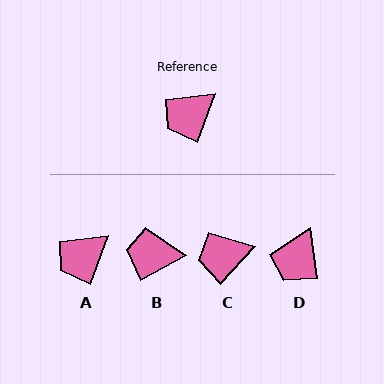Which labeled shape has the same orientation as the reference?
A.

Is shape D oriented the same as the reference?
No, it is off by about 27 degrees.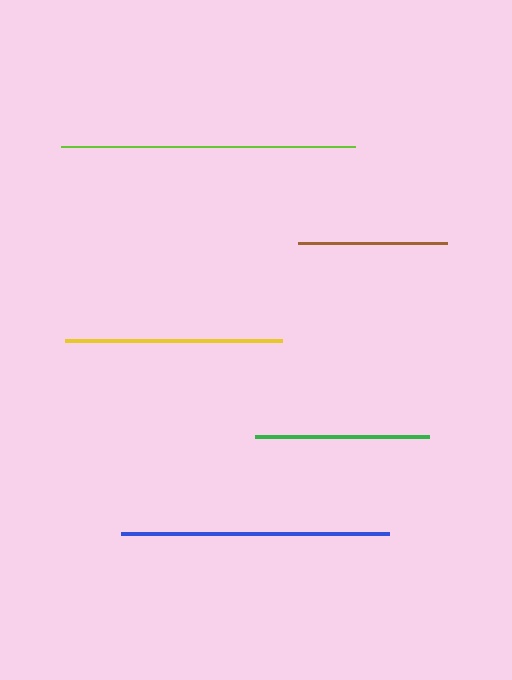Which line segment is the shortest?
The brown line is the shortest at approximately 149 pixels.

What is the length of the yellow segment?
The yellow segment is approximately 217 pixels long.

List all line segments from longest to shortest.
From longest to shortest: lime, blue, yellow, green, brown.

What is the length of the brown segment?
The brown segment is approximately 149 pixels long.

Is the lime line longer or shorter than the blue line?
The lime line is longer than the blue line.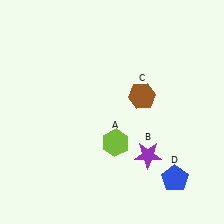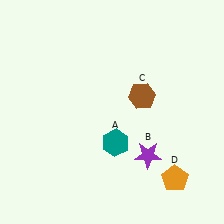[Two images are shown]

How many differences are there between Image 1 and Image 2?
There are 2 differences between the two images.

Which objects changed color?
A changed from lime to teal. D changed from blue to orange.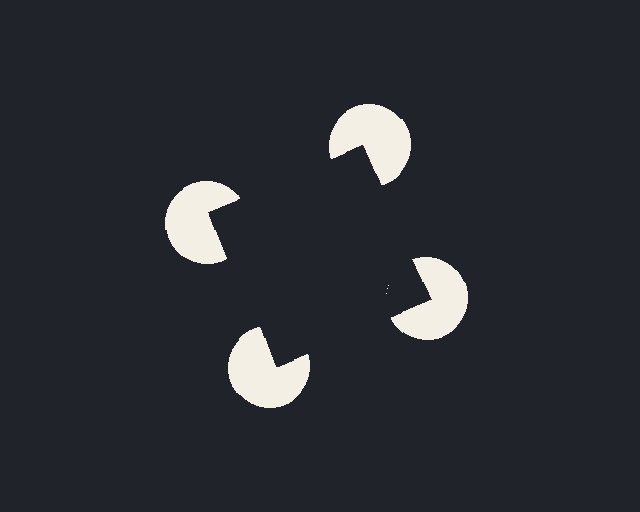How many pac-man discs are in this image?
There are 4 — one at each vertex of the illusory square.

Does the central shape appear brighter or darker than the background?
It typically appears slightly darker than the background, even though no actual brightness change is drawn.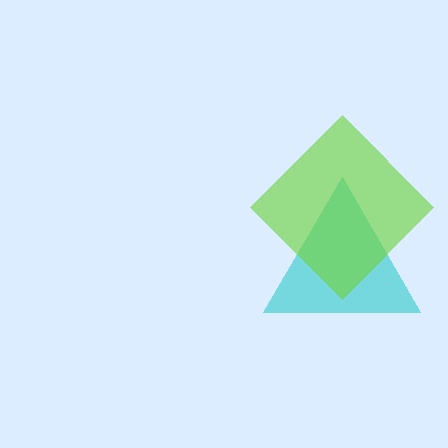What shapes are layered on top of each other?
The layered shapes are: a cyan triangle, a lime diamond.